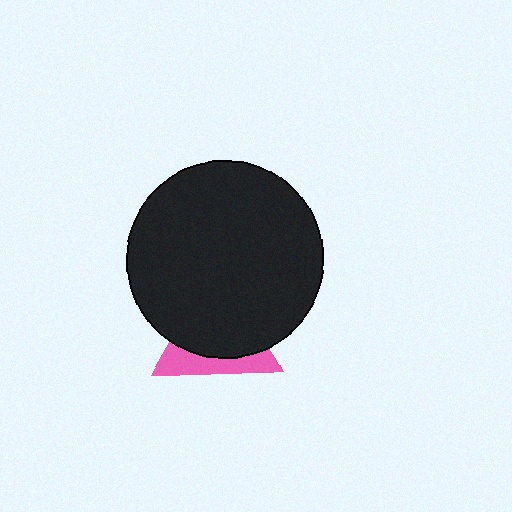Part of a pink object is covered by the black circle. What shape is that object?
It is a triangle.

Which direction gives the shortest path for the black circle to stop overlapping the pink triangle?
Moving up gives the shortest separation.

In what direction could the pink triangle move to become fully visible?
The pink triangle could move down. That would shift it out from behind the black circle entirely.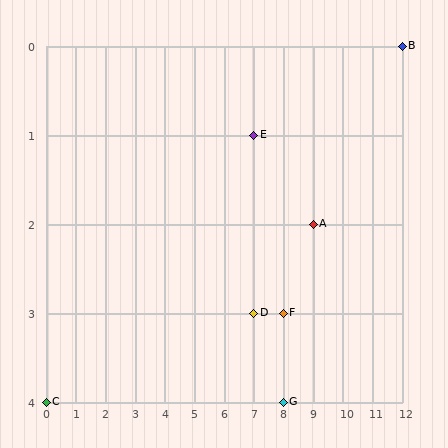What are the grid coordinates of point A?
Point A is at grid coordinates (9, 2).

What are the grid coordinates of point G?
Point G is at grid coordinates (8, 4).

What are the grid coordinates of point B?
Point B is at grid coordinates (12, 0).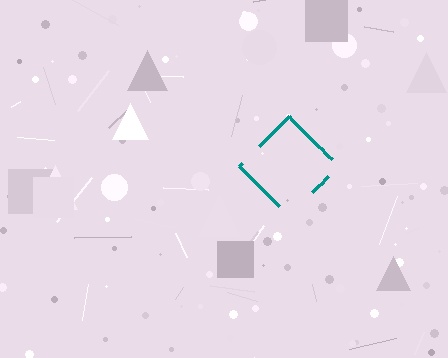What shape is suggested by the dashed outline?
The dashed outline suggests a diamond.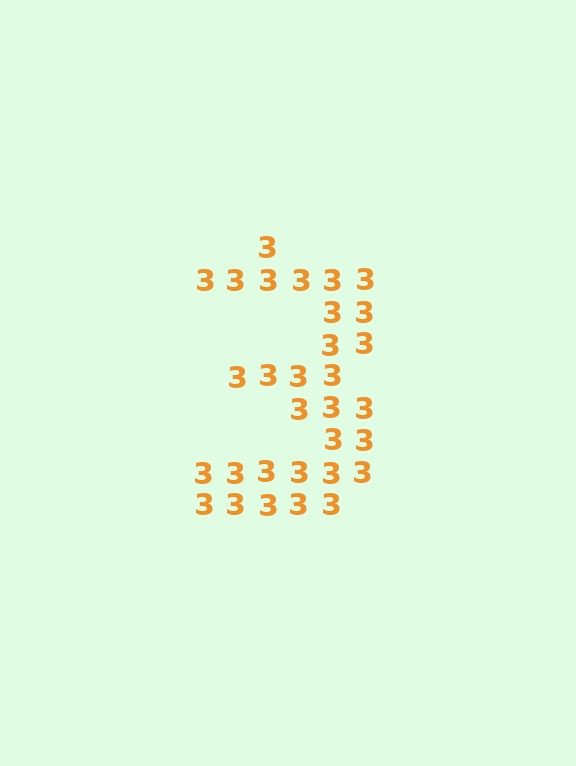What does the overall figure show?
The overall figure shows the digit 3.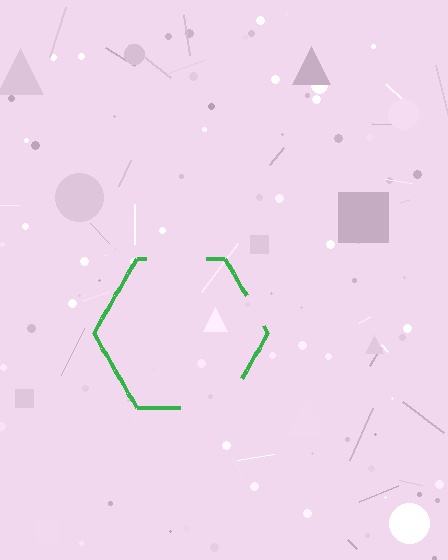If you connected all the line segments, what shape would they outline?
They would outline a hexagon.